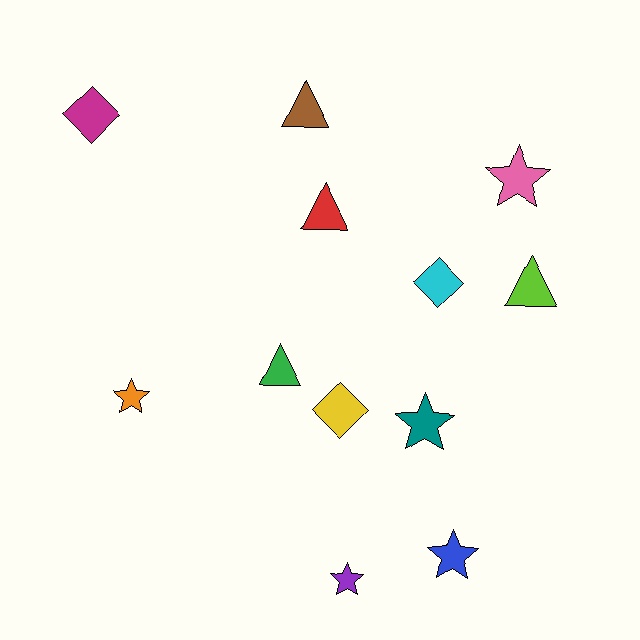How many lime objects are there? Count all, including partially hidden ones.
There is 1 lime object.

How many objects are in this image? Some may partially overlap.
There are 12 objects.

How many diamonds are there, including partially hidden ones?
There are 3 diamonds.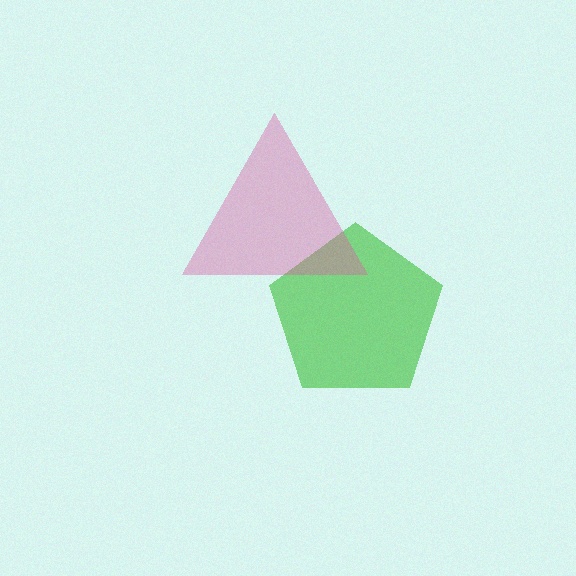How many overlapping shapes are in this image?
There are 2 overlapping shapes in the image.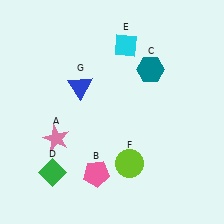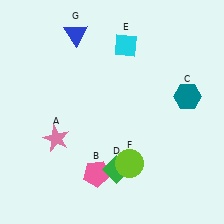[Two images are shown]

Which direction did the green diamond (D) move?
The green diamond (D) moved right.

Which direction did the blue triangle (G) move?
The blue triangle (G) moved up.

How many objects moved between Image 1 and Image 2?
3 objects moved between the two images.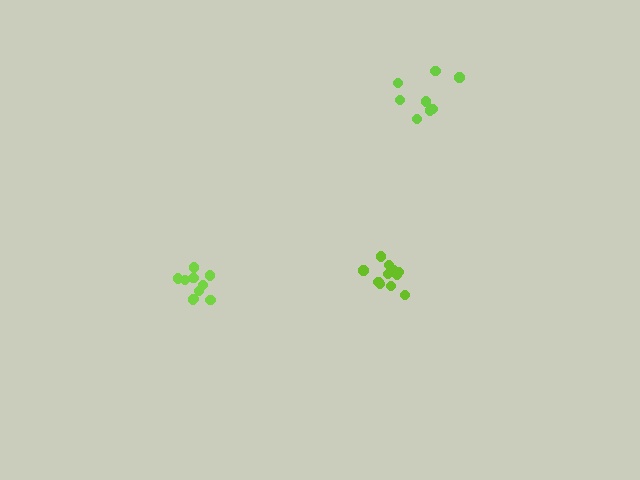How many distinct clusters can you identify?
There are 3 distinct clusters.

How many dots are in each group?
Group 1: 11 dots, Group 2: 8 dots, Group 3: 10 dots (29 total).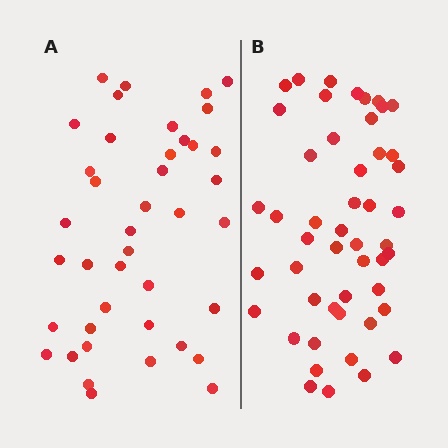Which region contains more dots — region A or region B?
Region B (the right region) has more dots.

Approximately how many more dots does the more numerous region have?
Region B has roughly 8 or so more dots than region A.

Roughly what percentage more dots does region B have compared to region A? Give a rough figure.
About 20% more.